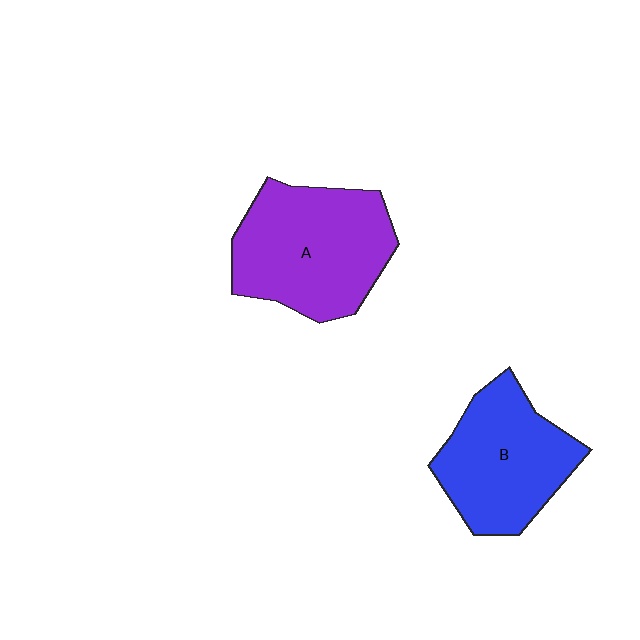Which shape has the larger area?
Shape A (purple).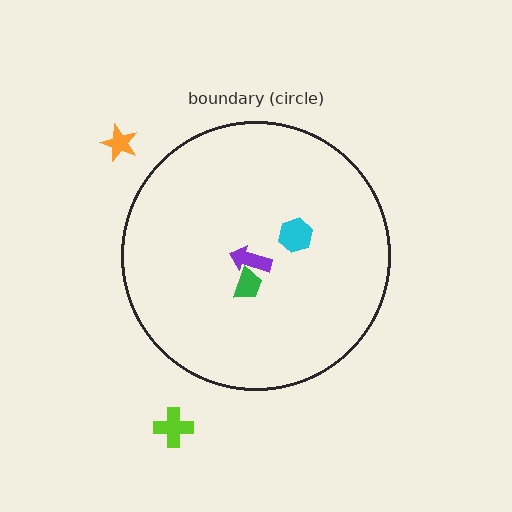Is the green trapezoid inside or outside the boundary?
Inside.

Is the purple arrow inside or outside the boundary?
Inside.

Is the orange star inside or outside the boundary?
Outside.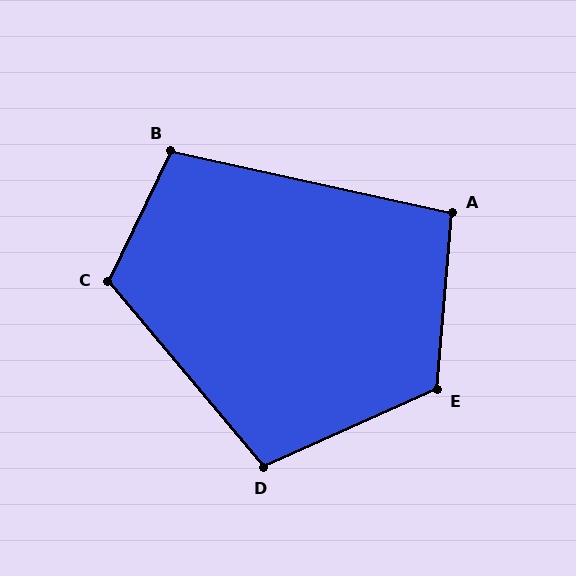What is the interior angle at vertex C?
Approximately 114 degrees (obtuse).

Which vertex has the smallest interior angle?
A, at approximately 98 degrees.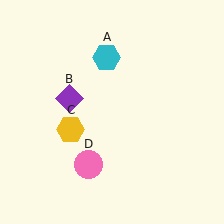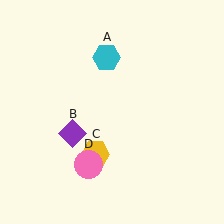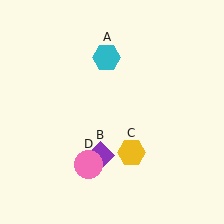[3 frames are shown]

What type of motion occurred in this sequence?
The purple diamond (object B), yellow hexagon (object C) rotated counterclockwise around the center of the scene.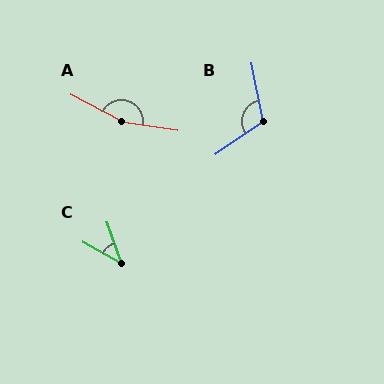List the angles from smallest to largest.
C (42°), B (113°), A (161°).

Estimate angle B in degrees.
Approximately 113 degrees.